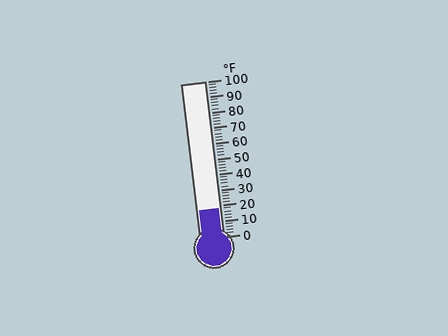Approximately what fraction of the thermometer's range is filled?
The thermometer is filled to approximately 20% of its range.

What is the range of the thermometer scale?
The thermometer scale ranges from 0°F to 100°F.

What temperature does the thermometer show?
The thermometer shows approximately 18°F.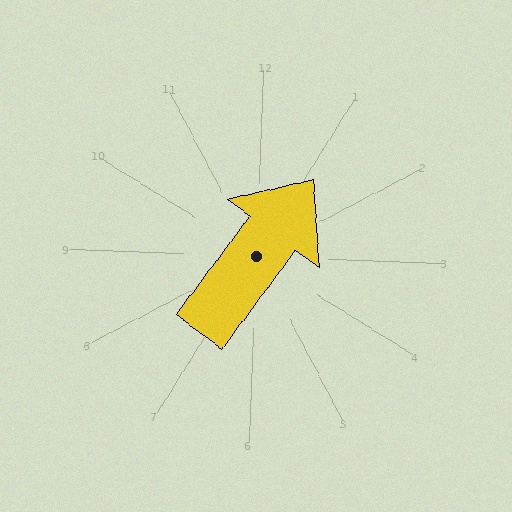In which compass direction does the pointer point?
Northeast.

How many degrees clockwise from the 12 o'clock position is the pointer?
Approximately 35 degrees.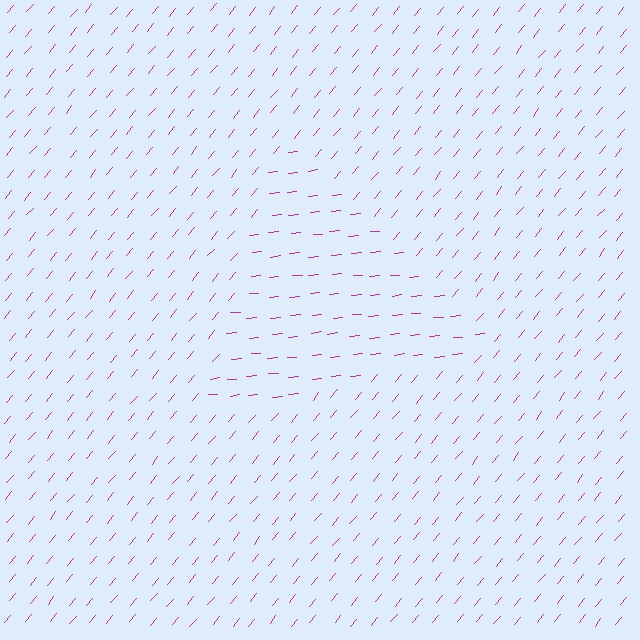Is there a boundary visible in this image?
Yes, there is a texture boundary formed by a change in line orientation.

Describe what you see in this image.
The image is filled with small magenta line segments. A triangle region in the image has lines oriented differently from the surrounding lines, creating a visible texture boundary.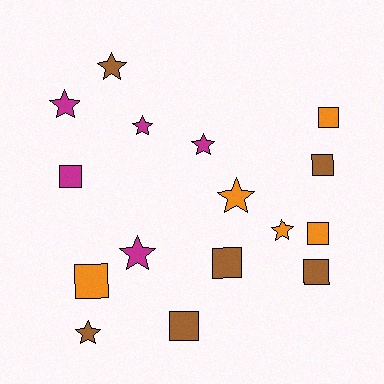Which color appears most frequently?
Brown, with 6 objects.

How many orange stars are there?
There are 2 orange stars.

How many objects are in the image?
There are 16 objects.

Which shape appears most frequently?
Square, with 8 objects.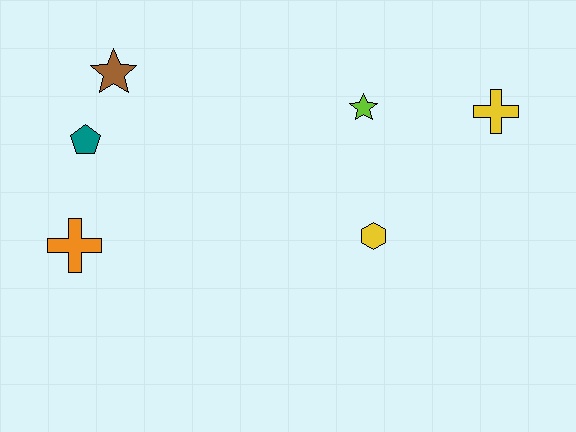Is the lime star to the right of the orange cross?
Yes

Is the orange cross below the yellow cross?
Yes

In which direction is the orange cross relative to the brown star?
The orange cross is below the brown star.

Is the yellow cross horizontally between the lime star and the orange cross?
No